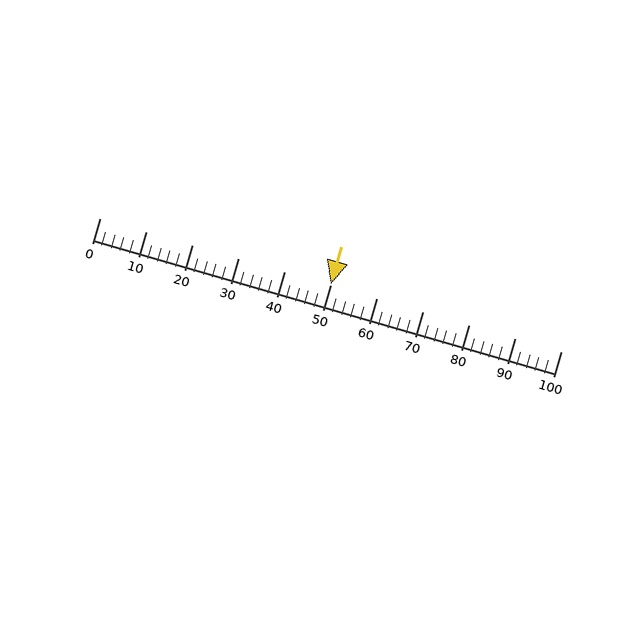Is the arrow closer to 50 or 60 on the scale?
The arrow is closer to 50.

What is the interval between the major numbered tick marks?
The major tick marks are spaced 10 units apart.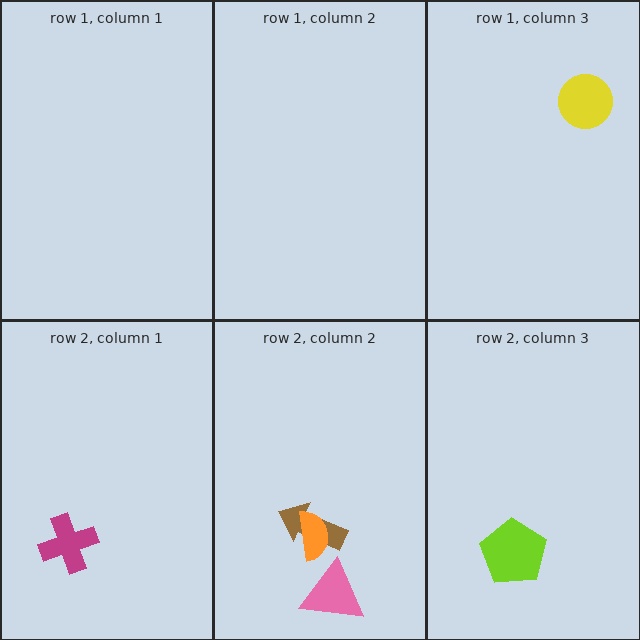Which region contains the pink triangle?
The row 2, column 2 region.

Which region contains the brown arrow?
The row 2, column 2 region.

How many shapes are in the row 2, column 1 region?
1.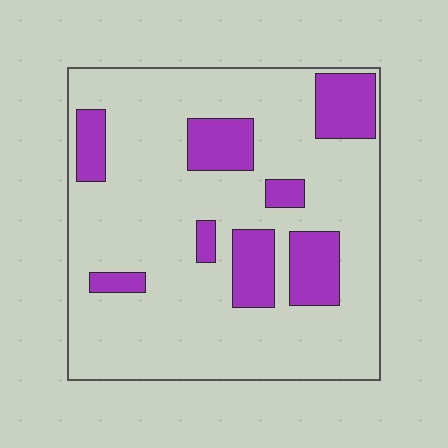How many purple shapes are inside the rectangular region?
8.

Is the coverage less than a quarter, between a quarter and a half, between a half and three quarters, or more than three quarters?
Less than a quarter.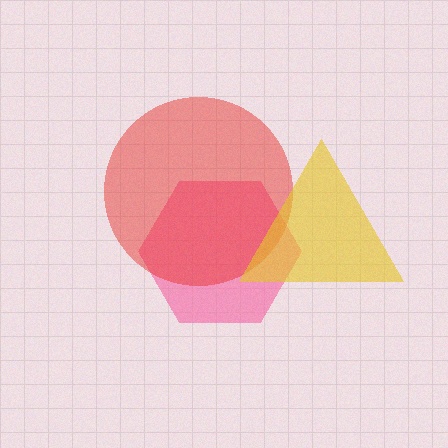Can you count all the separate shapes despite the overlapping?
Yes, there are 3 separate shapes.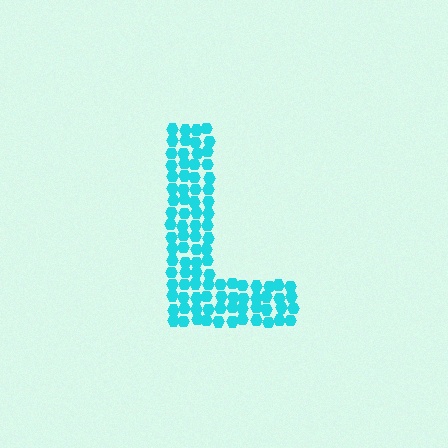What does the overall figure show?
The overall figure shows the letter L.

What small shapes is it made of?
It is made of small hexagons.